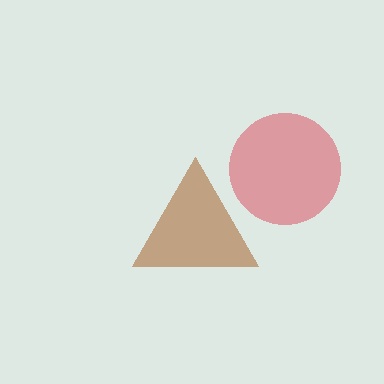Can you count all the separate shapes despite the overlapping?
Yes, there are 2 separate shapes.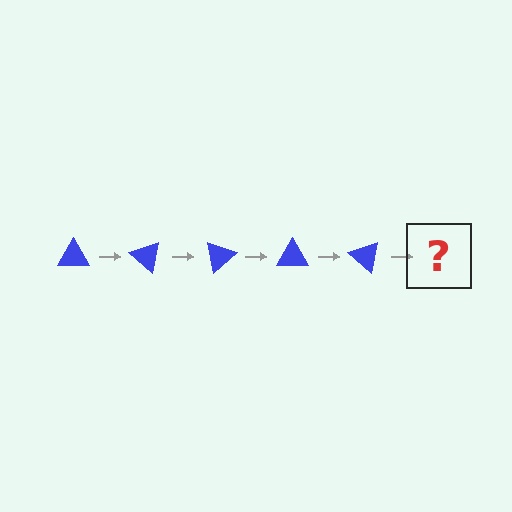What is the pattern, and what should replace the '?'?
The pattern is that the triangle rotates 40 degrees each step. The '?' should be a blue triangle rotated 200 degrees.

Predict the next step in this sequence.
The next step is a blue triangle rotated 200 degrees.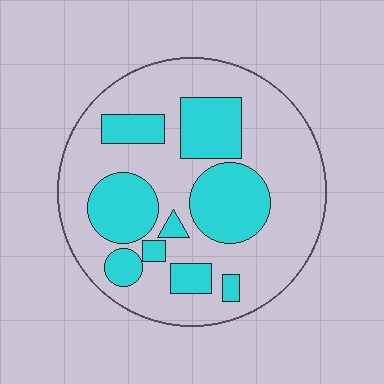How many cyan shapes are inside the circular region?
9.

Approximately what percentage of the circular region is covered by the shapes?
Approximately 35%.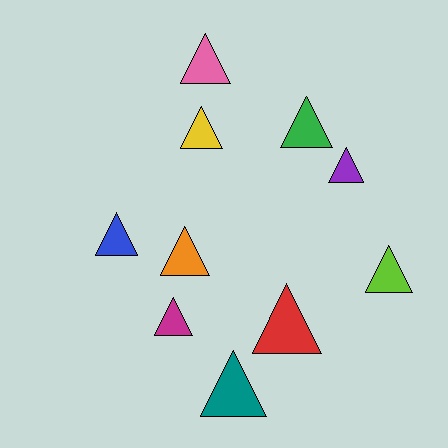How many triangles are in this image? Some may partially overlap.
There are 10 triangles.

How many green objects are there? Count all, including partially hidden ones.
There is 1 green object.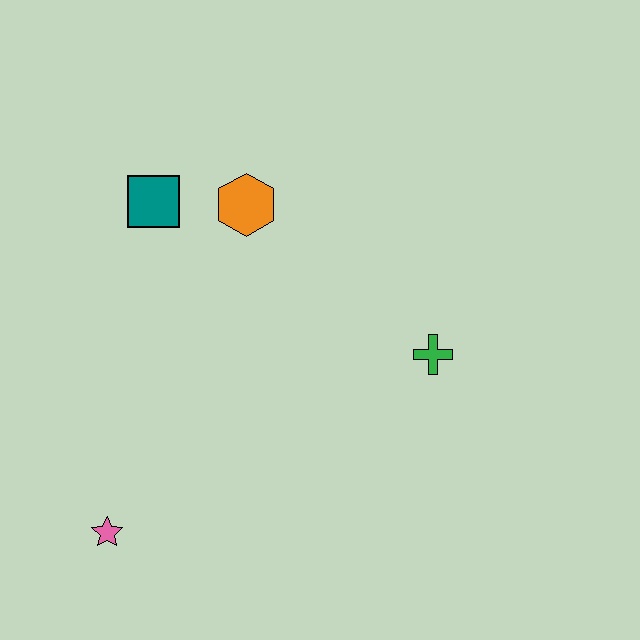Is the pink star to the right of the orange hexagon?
No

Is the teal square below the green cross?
No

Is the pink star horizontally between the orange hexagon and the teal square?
No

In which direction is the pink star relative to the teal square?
The pink star is below the teal square.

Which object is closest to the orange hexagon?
The teal square is closest to the orange hexagon.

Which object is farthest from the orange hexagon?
The pink star is farthest from the orange hexagon.